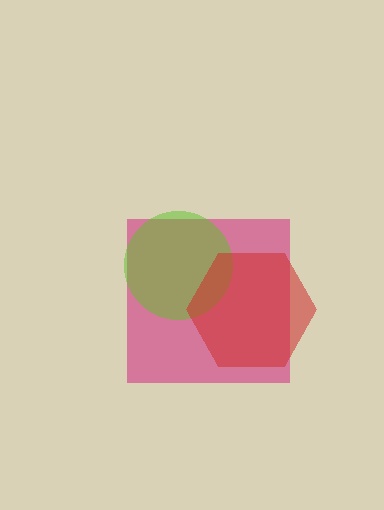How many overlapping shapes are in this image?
There are 3 overlapping shapes in the image.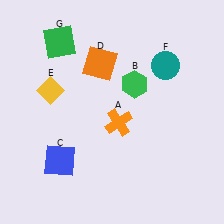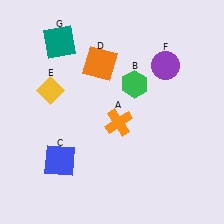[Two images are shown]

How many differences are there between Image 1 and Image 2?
There are 2 differences between the two images.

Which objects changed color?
F changed from teal to purple. G changed from green to teal.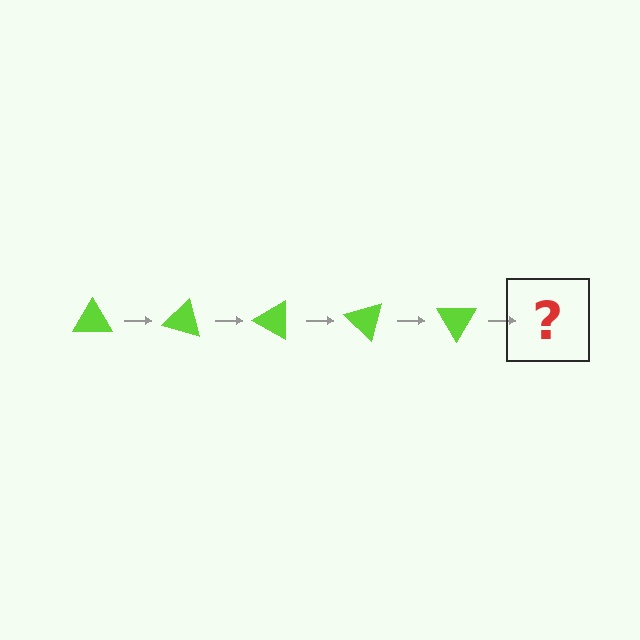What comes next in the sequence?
The next element should be a lime triangle rotated 75 degrees.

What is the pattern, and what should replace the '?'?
The pattern is that the triangle rotates 15 degrees each step. The '?' should be a lime triangle rotated 75 degrees.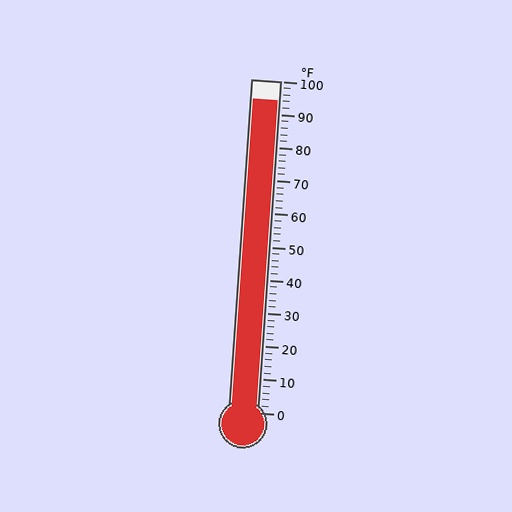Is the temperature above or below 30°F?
The temperature is above 30°F.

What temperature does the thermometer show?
The thermometer shows approximately 94°F.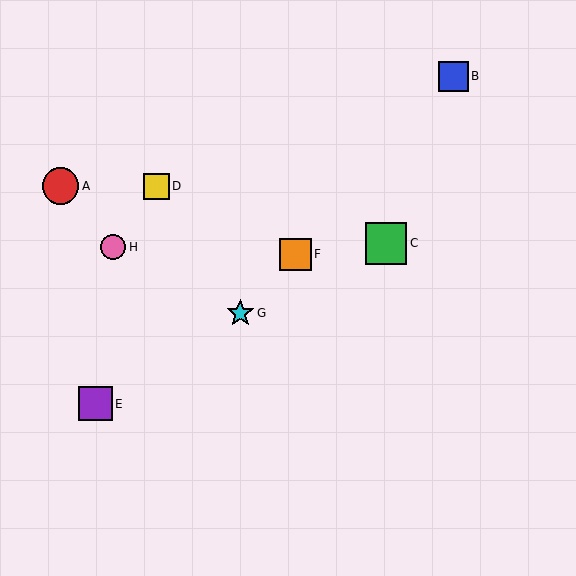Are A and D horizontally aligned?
Yes, both are at y≈186.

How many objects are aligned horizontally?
2 objects (A, D) are aligned horizontally.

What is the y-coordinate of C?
Object C is at y≈243.